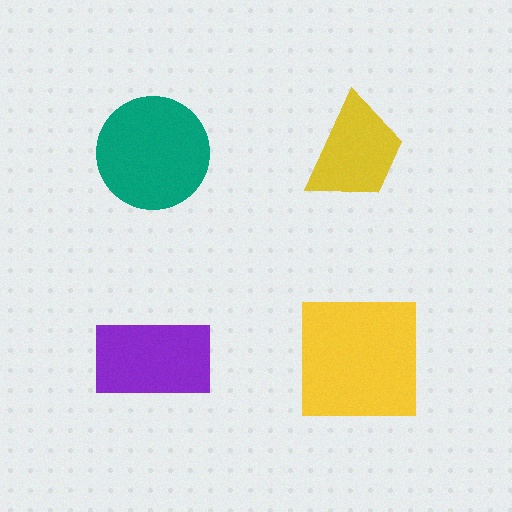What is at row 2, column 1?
A purple rectangle.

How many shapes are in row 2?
2 shapes.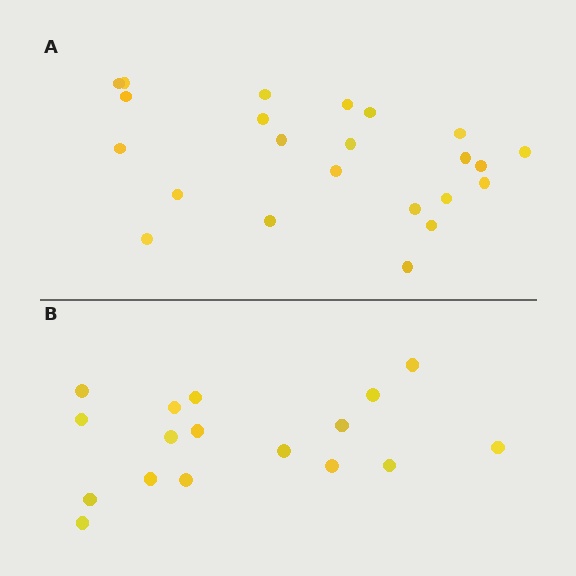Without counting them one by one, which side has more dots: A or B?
Region A (the top region) has more dots.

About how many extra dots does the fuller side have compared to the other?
Region A has about 6 more dots than region B.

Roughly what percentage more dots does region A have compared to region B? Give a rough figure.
About 35% more.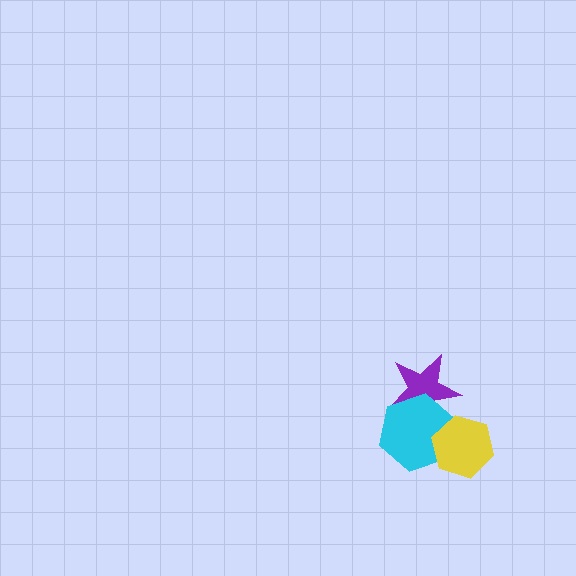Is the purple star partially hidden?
Yes, it is partially covered by another shape.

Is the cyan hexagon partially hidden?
Yes, it is partially covered by another shape.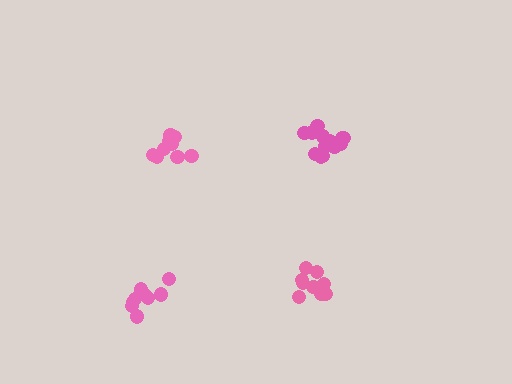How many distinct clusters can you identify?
There are 4 distinct clusters.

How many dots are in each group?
Group 1: 9 dots, Group 2: 14 dots, Group 3: 9 dots, Group 4: 9 dots (41 total).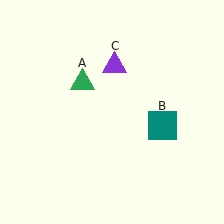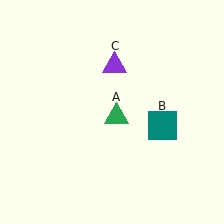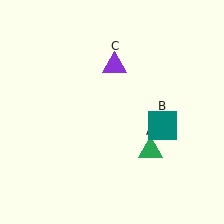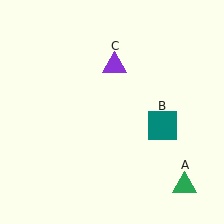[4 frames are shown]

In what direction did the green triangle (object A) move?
The green triangle (object A) moved down and to the right.